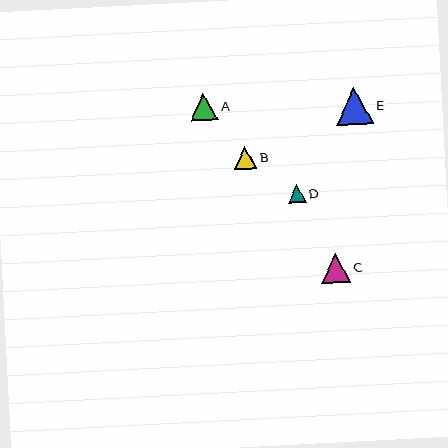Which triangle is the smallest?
Triangle D is the smallest with a size of approximately 17 pixels.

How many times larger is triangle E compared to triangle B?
Triangle E is approximately 1.6 times the size of triangle B.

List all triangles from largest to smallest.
From largest to smallest: E, C, A, B, D.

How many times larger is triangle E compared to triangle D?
Triangle E is approximately 2.1 times the size of triangle D.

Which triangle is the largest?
Triangle E is the largest with a size of approximately 37 pixels.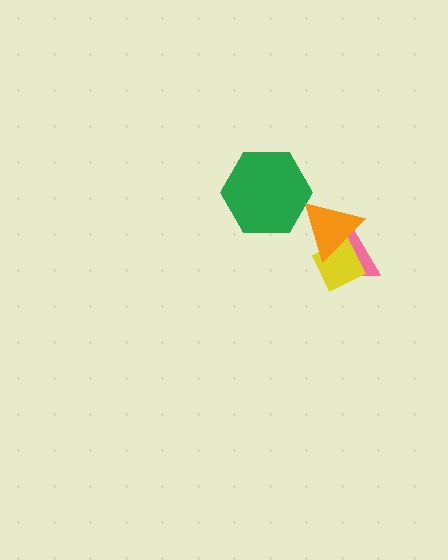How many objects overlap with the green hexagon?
0 objects overlap with the green hexagon.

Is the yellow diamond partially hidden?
Yes, it is partially covered by another shape.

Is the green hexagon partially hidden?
No, no other shape covers it.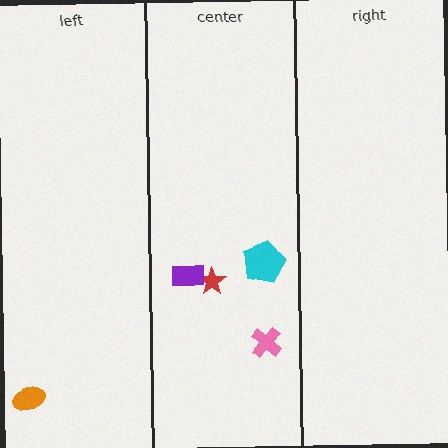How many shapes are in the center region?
4.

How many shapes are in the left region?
1.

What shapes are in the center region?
The red star, the purple rectangle, the pink cross, the cyan pentagon.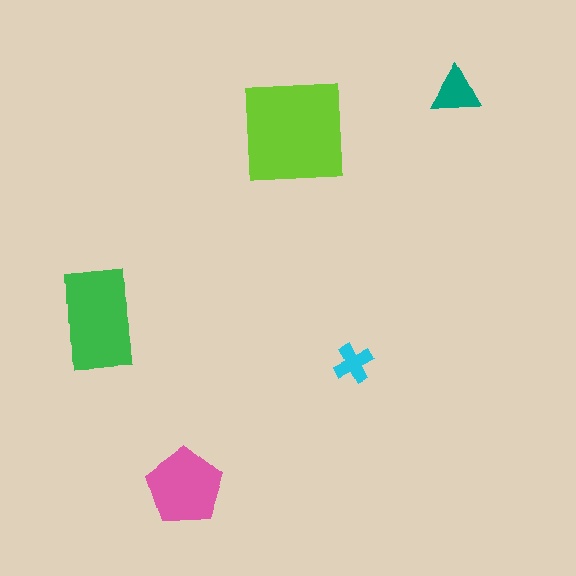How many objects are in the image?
There are 5 objects in the image.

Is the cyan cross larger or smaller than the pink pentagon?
Smaller.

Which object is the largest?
The lime square.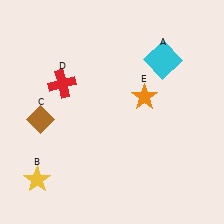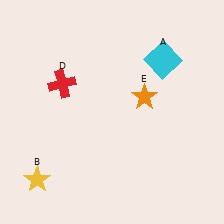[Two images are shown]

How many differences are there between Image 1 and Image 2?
There is 1 difference between the two images.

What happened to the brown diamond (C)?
The brown diamond (C) was removed in Image 2. It was in the bottom-left area of Image 1.